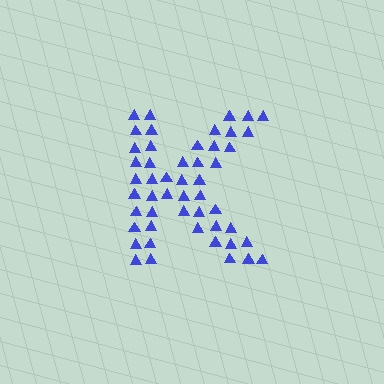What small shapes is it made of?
It is made of small triangles.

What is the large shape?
The large shape is the letter K.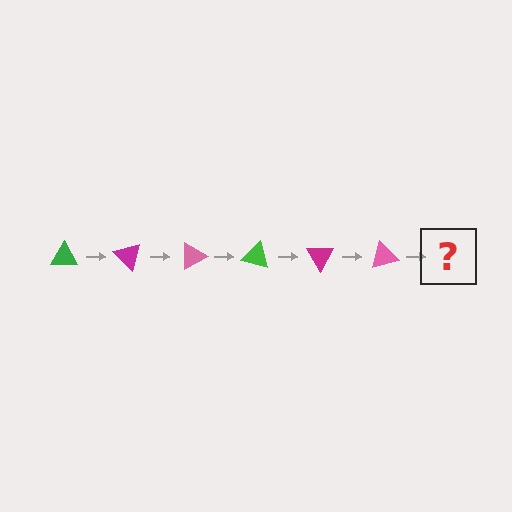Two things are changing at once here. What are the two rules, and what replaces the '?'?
The two rules are that it rotates 45 degrees each step and the color cycles through green, magenta, and pink. The '?' should be a green triangle, rotated 270 degrees from the start.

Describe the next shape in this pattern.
It should be a green triangle, rotated 270 degrees from the start.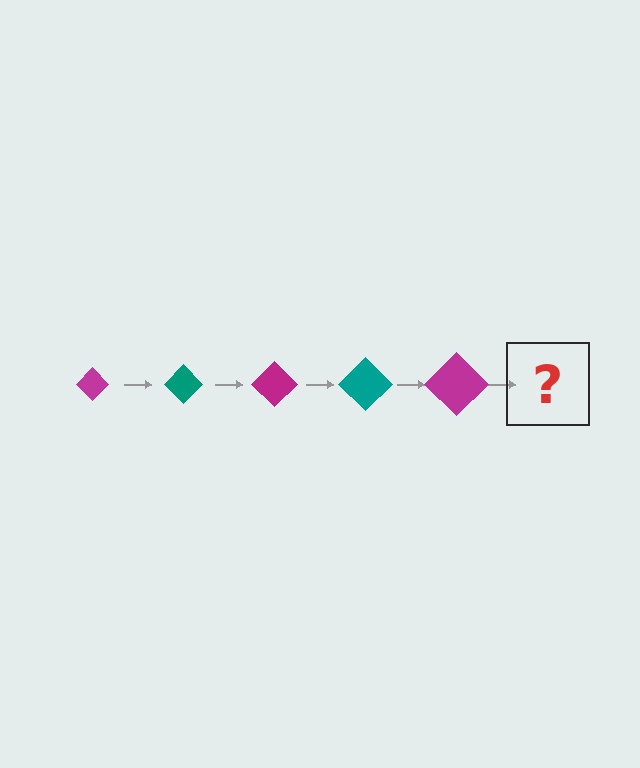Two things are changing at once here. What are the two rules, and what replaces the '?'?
The two rules are that the diamond grows larger each step and the color cycles through magenta and teal. The '?' should be a teal diamond, larger than the previous one.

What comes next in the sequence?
The next element should be a teal diamond, larger than the previous one.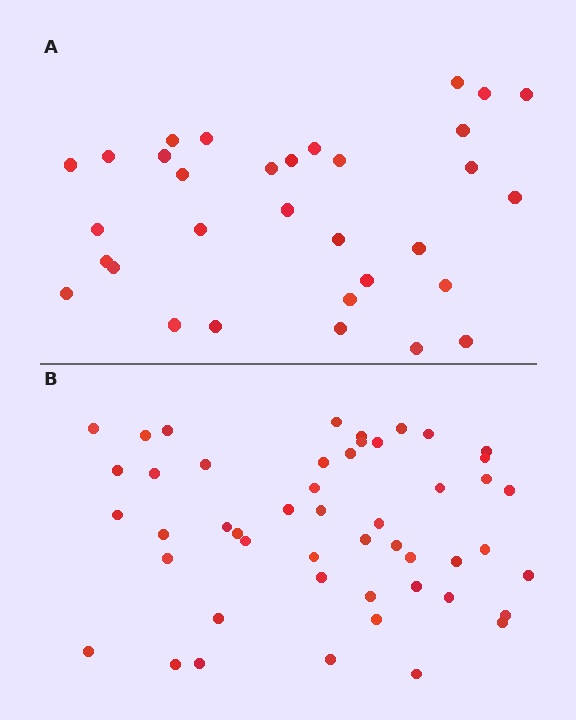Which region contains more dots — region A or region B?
Region B (the bottom region) has more dots.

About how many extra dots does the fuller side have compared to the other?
Region B has approximately 15 more dots than region A.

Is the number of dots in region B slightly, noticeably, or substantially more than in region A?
Region B has substantially more. The ratio is roughly 1.5 to 1.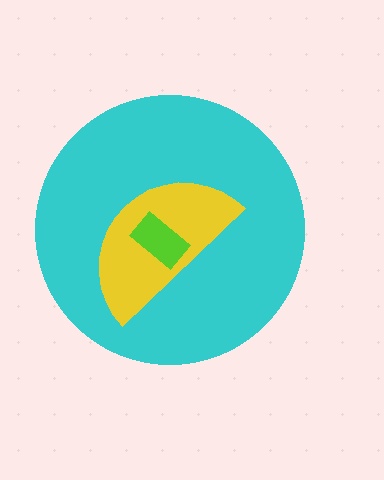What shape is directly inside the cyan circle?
The yellow semicircle.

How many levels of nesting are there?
3.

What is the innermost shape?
The lime rectangle.